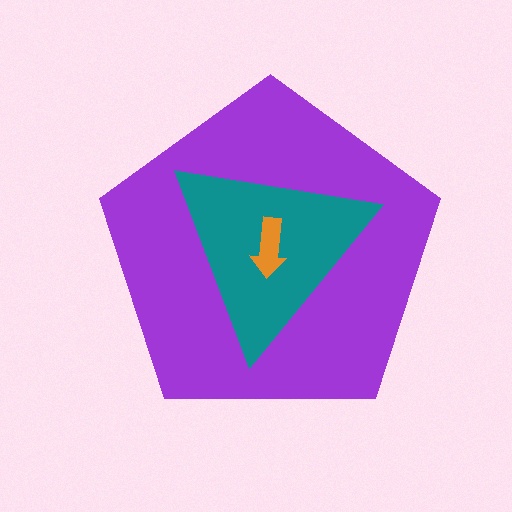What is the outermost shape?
The purple pentagon.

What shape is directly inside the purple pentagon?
The teal triangle.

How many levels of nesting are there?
3.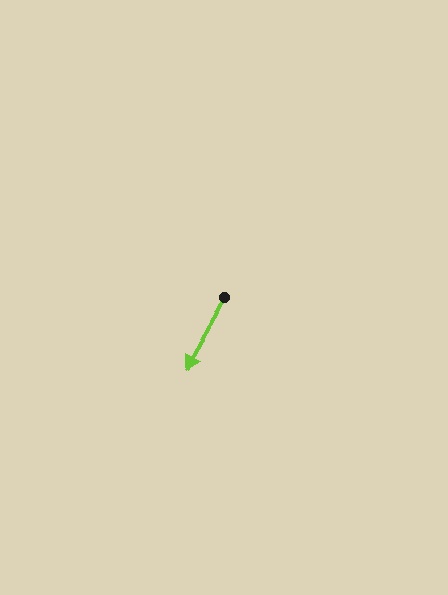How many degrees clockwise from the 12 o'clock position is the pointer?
Approximately 209 degrees.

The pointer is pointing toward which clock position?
Roughly 7 o'clock.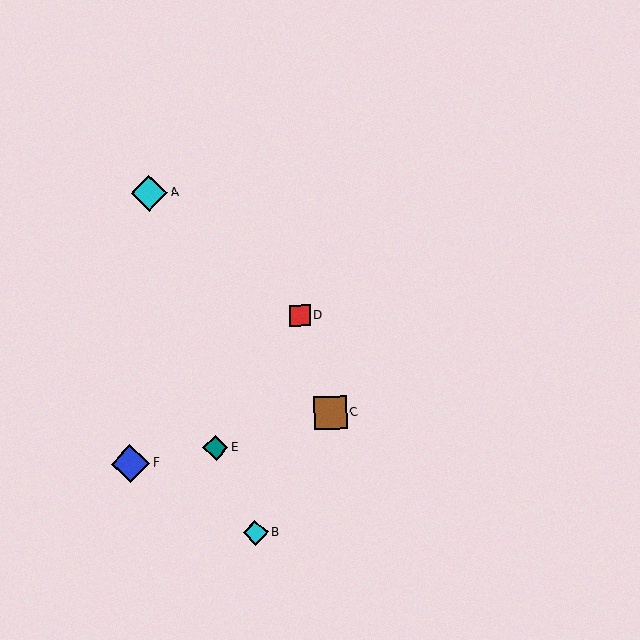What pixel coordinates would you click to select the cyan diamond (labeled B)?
Click at (256, 533) to select the cyan diamond B.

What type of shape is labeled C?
Shape C is a brown square.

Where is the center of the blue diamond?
The center of the blue diamond is at (130, 463).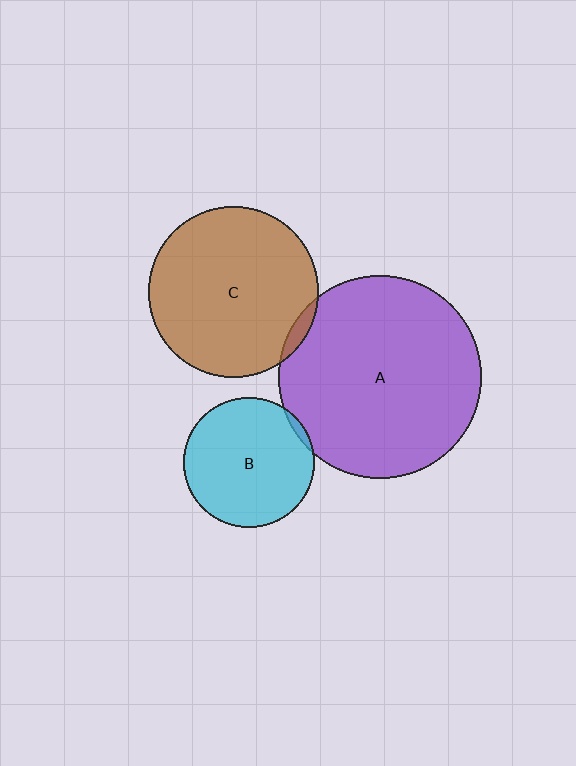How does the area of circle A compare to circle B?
Approximately 2.4 times.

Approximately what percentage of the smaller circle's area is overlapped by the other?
Approximately 5%.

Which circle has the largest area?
Circle A (purple).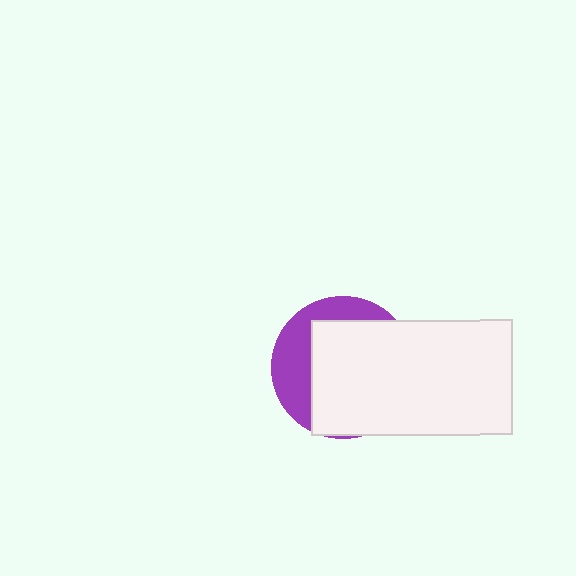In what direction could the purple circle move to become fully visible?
The purple circle could move toward the upper-left. That would shift it out from behind the white rectangle entirely.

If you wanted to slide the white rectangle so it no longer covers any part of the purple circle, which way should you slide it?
Slide it toward the lower-right — that is the most direct way to separate the two shapes.